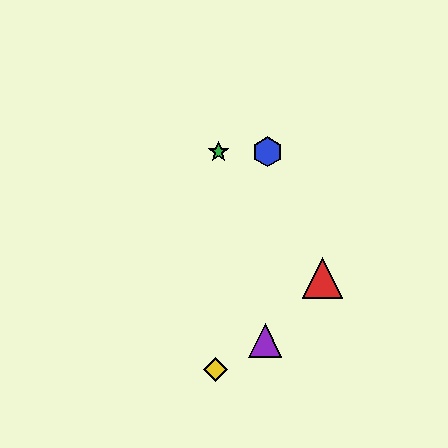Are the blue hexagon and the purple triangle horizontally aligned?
No, the blue hexagon is at y≈152 and the purple triangle is at y≈341.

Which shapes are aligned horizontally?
The blue hexagon, the green star are aligned horizontally.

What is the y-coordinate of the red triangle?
The red triangle is at y≈278.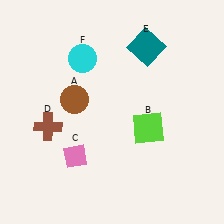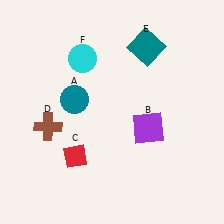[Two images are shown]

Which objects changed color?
A changed from brown to teal. B changed from lime to purple. C changed from pink to red.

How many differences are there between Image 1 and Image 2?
There are 3 differences between the two images.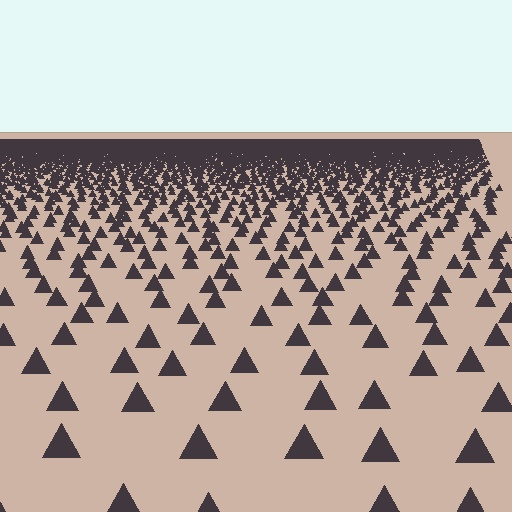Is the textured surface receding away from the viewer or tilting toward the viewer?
The surface is receding away from the viewer. Texture elements get smaller and denser toward the top.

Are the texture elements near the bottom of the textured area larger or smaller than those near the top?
Larger. Near the bottom, elements are closer to the viewer and appear at a bigger on-screen size.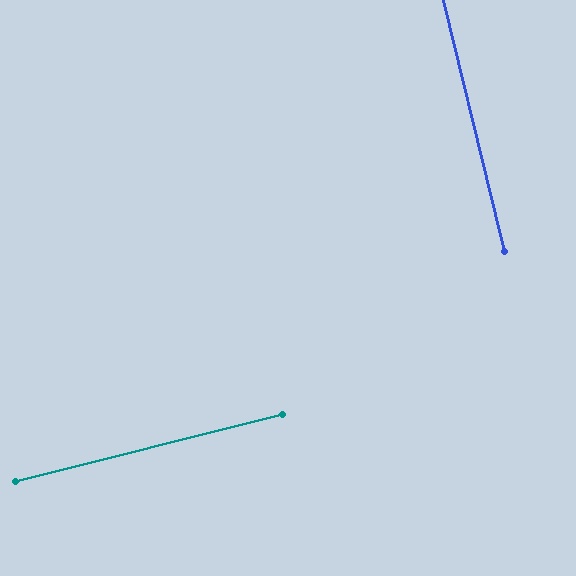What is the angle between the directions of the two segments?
Approximately 89 degrees.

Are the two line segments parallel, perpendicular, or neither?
Perpendicular — they meet at approximately 89°.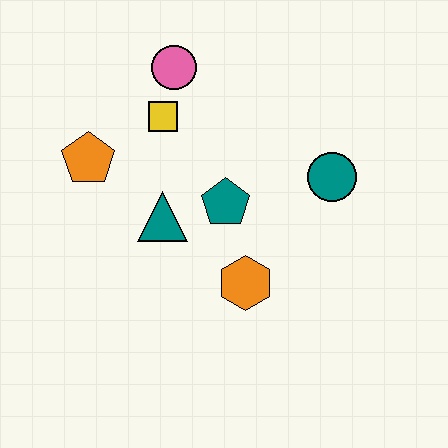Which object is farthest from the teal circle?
The orange pentagon is farthest from the teal circle.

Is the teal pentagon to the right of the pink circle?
Yes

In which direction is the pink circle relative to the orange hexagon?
The pink circle is above the orange hexagon.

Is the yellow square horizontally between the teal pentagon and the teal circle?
No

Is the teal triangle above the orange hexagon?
Yes